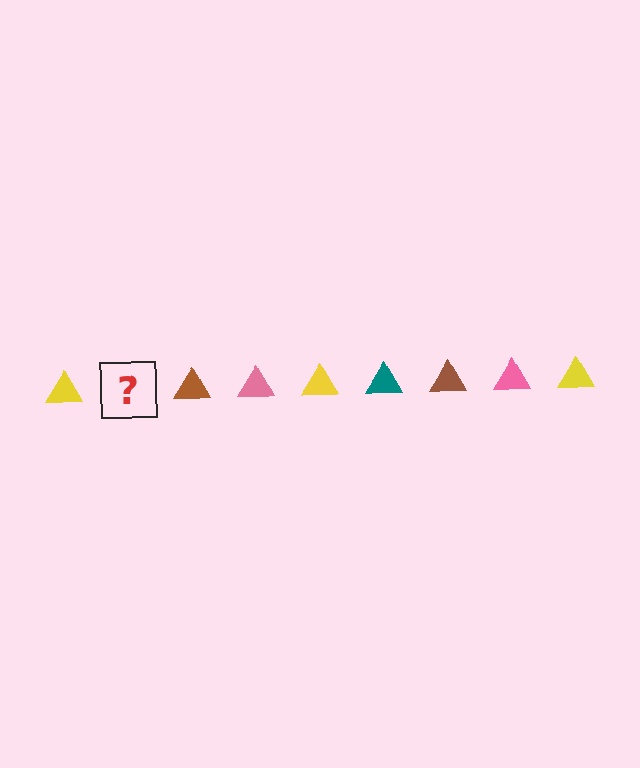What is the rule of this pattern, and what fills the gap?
The rule is that the pattern cycles through yellow, teal, brown, pink triangles. The gap should be filled with a teal triangle.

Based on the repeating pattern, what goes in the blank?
The blank should be a teal triangle.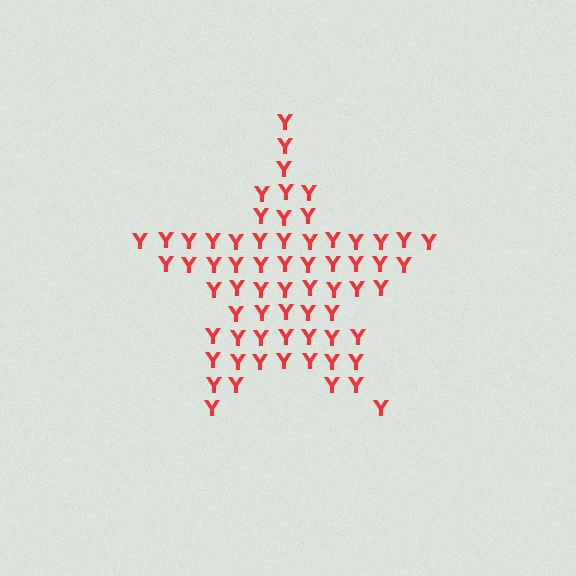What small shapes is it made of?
It is made of small letter Y's.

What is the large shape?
The large shape is a star.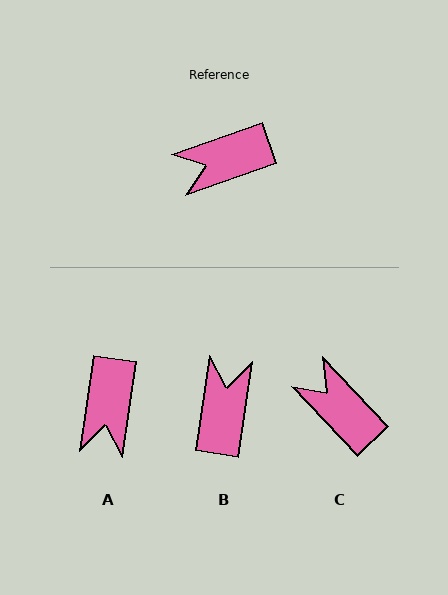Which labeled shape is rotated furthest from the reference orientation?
B, about 117 degrees away.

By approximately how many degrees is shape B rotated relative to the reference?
Approximately 117 degrees clockwise.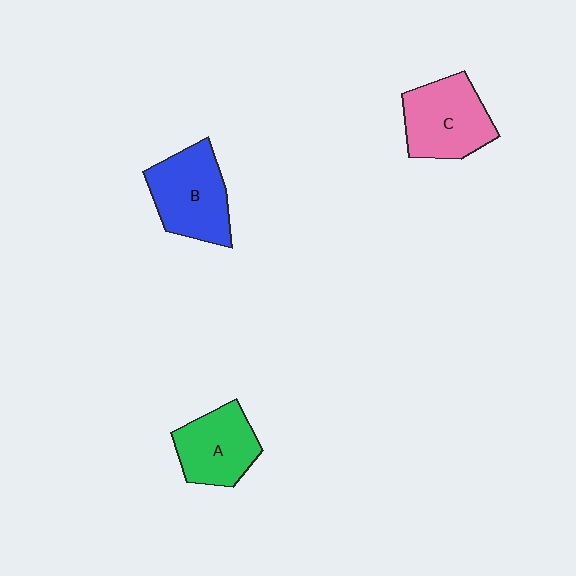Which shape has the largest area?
Shape B (blue).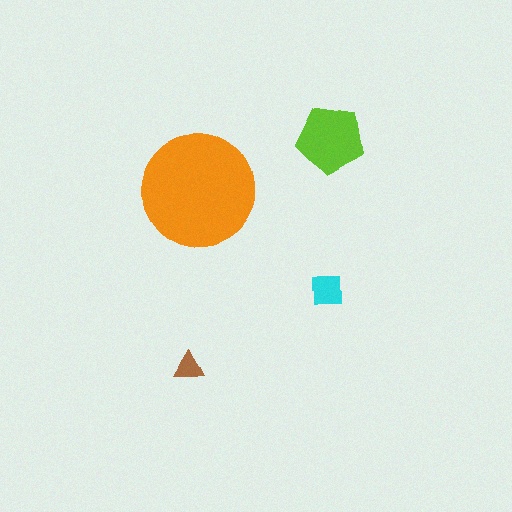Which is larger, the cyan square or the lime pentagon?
The lime pentagon.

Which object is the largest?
The orange circle.